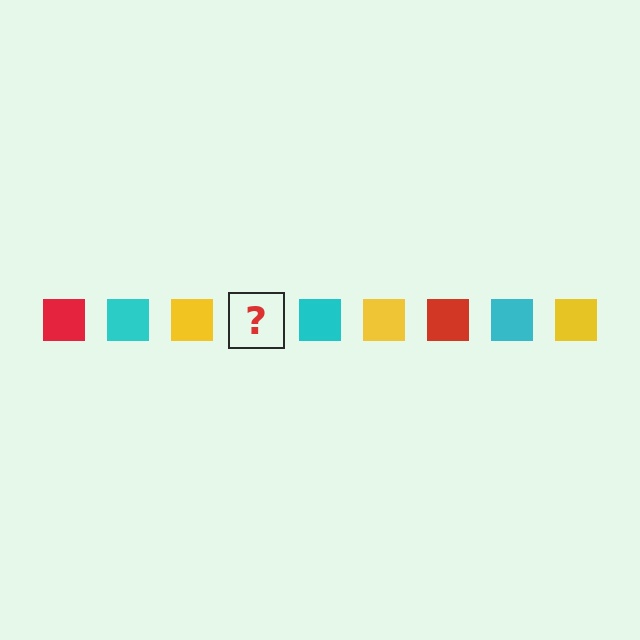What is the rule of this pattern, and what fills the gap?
The rule is that the pattern cycles through red, cyan, yellow squares. The gap should be filled with a red square.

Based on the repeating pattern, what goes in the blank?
The blank should be a red square.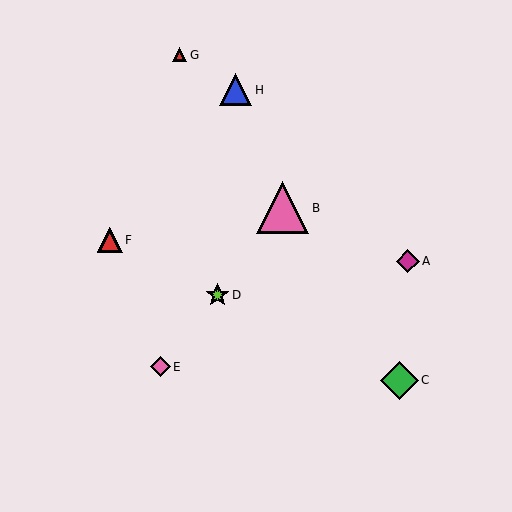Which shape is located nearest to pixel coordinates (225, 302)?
The lime star (labeled D) at (217, 295) is nearest to that location.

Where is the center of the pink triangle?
The center of the pink triangle is at (283, 208).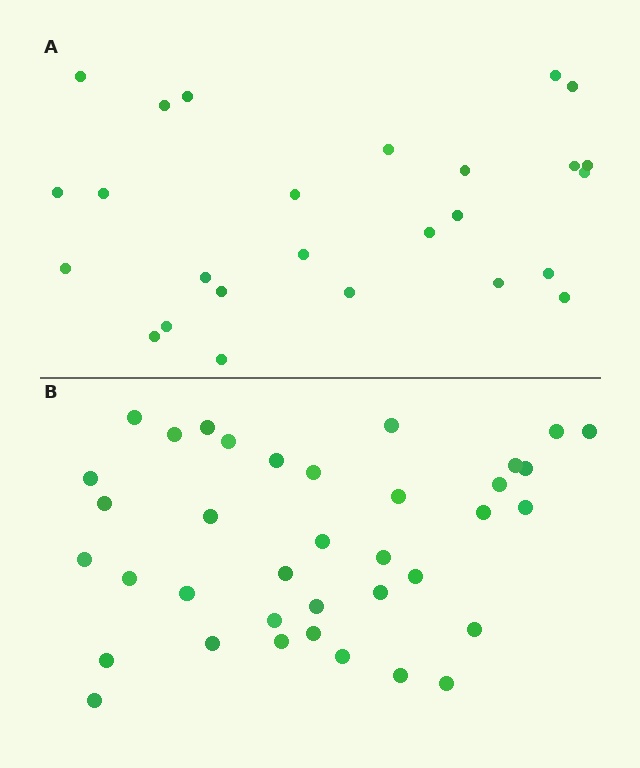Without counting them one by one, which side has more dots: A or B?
Region B (the bottom region) has more dots.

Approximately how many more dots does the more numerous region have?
Region B has roughly 12 or so more dots than region A.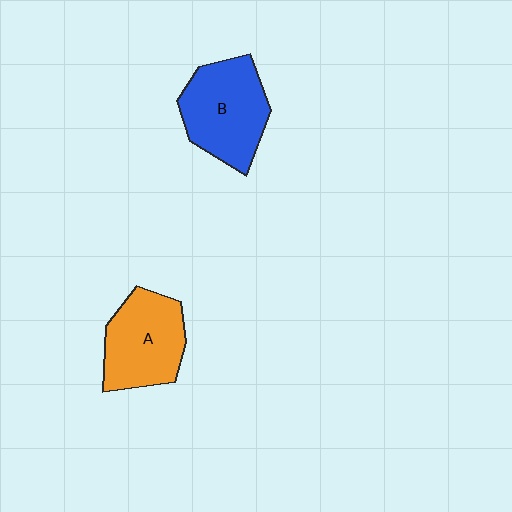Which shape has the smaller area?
Shape A (orange).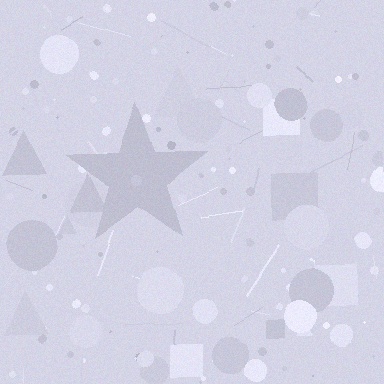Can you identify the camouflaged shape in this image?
The camouflaged shape is a star.